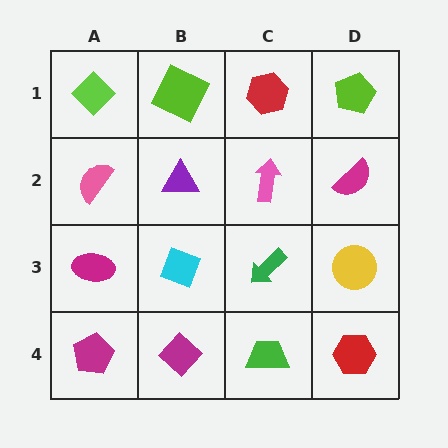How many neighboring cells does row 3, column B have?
4.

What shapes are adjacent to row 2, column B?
A lime square (row 1, column B), a cyan diamond (row 3, column B), a pink semicircle (row 2, column A), a pink arrow (row 2, column C).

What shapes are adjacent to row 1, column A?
A pink semicircle (row 2, column A), a lime square (row 1, column B).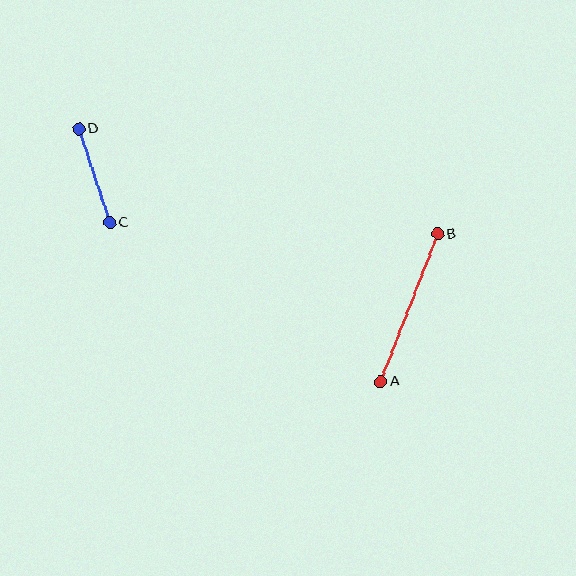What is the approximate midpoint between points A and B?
The midpoint is at approximately (409, 308) pixels.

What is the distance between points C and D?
The distance is approximately 99 pixels.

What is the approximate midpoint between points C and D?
The midpoint is at approximately (94, 176) pixels.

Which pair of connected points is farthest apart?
Points A and B are farthest apart.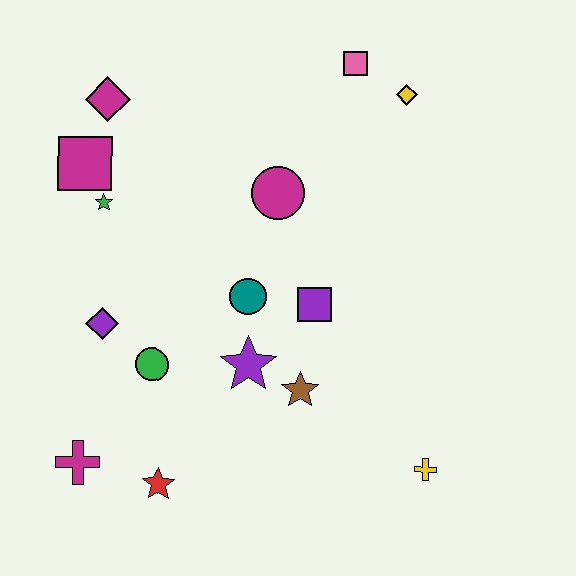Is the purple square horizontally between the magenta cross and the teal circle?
No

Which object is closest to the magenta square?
The green star is closest to the magenta square.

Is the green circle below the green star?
Yes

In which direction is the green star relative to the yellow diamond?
The green star is to the left of the yellow diamond.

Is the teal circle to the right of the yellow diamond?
No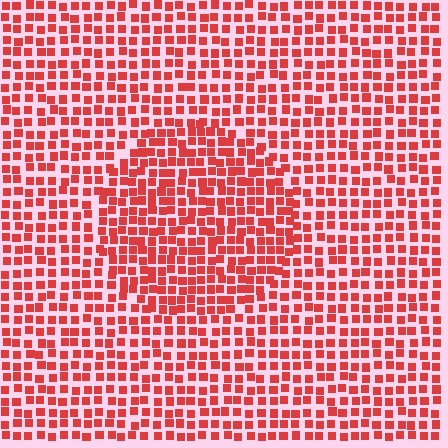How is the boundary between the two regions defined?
The boundary is defined by a change in element density (approximately 1.4x ratio). All elements are the same color, size, and shape.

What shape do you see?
I see a circle.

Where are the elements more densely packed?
The elements are more densely packed inside the circle boundary.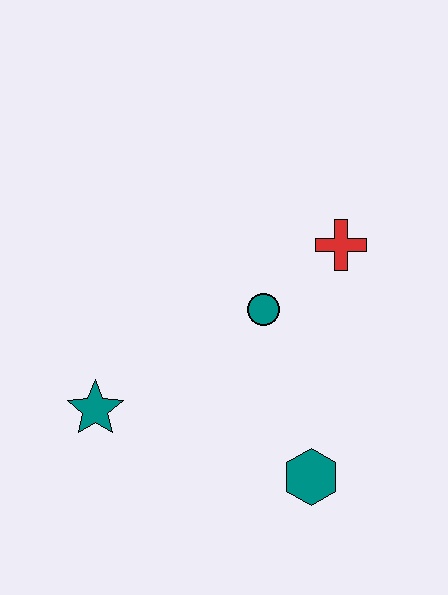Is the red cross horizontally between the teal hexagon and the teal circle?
No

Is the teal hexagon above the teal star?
No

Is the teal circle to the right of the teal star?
Yes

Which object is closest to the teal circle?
The red cross is closest to the teal circle.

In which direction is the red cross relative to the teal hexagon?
The red cross is above the teal hexagon.